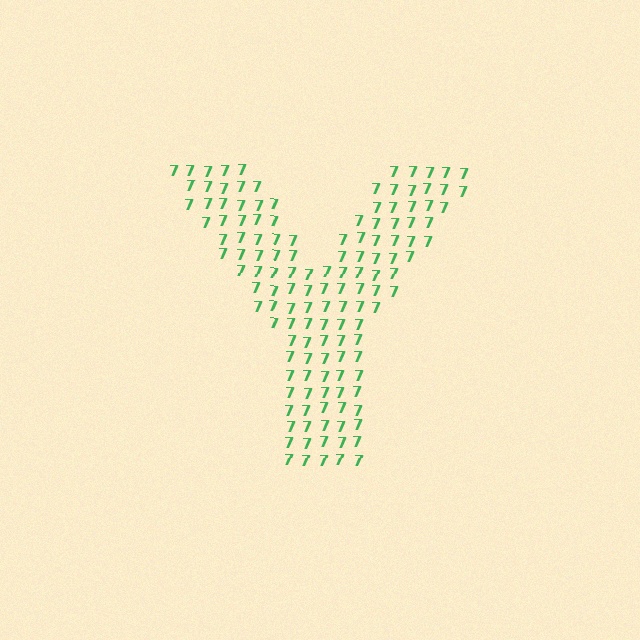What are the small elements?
The small elements are digit 7's.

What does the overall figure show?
The overall figure shows the letter Y.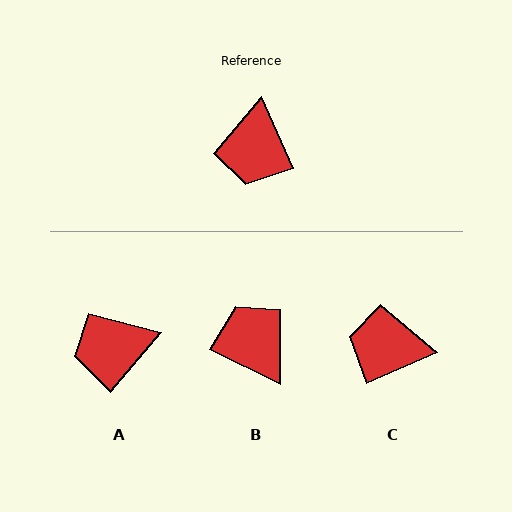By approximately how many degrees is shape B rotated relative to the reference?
Approximately 139 degrees clockwise.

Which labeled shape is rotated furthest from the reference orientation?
B, about 139 degrees away.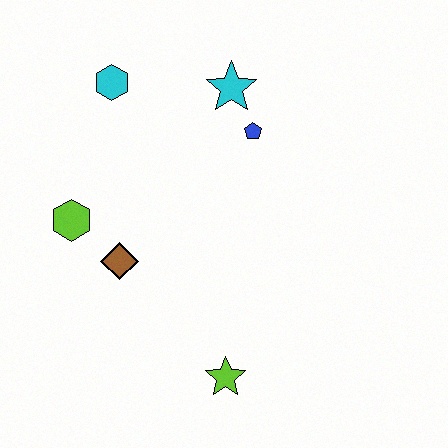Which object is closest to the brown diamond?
The lime hexagon is closest to the brown diamond.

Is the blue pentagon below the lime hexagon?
No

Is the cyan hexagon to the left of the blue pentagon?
Yes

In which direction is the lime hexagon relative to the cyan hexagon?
The lime hexagon is below the cyan hexagon.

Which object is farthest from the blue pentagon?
The lime star is farthest from the blue pentagon.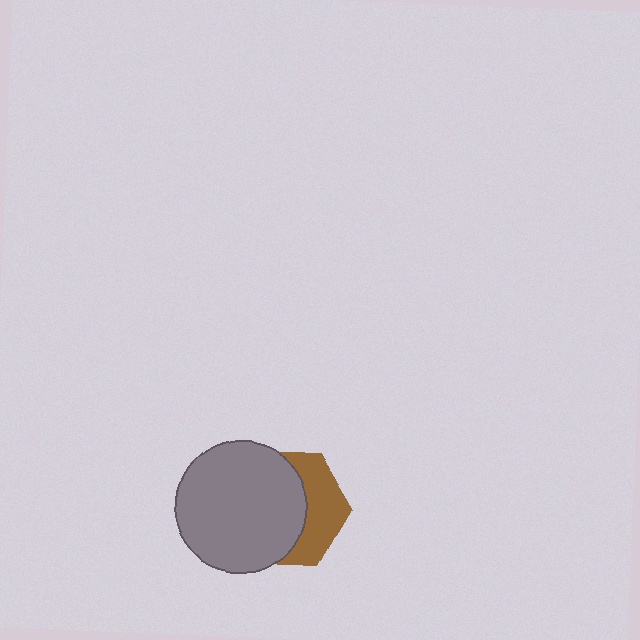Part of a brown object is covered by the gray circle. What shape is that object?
It is a hexagon.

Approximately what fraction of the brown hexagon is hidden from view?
Roughly 62% of the brown hexagon is hidden behind the gray circle.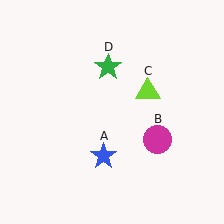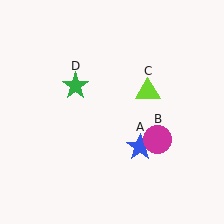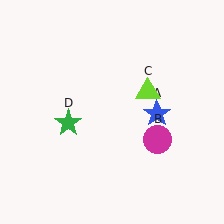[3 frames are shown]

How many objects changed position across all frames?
2 objects changed position: blue star (object A), green star (object D).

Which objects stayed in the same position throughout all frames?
Magenta circle (object B) and lime triangle (object C) remained stationary.